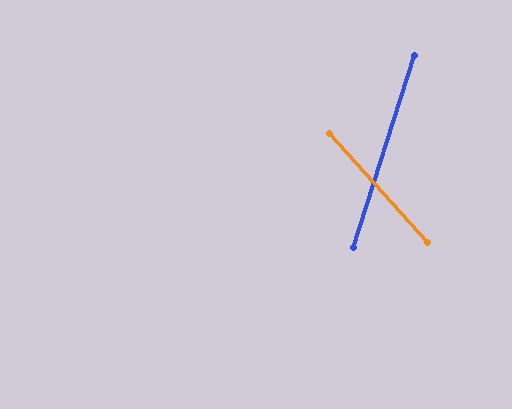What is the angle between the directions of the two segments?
Approximately 60 degrees.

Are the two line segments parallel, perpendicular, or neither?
Neither parallel nor perpendicular — they differ by about 60°.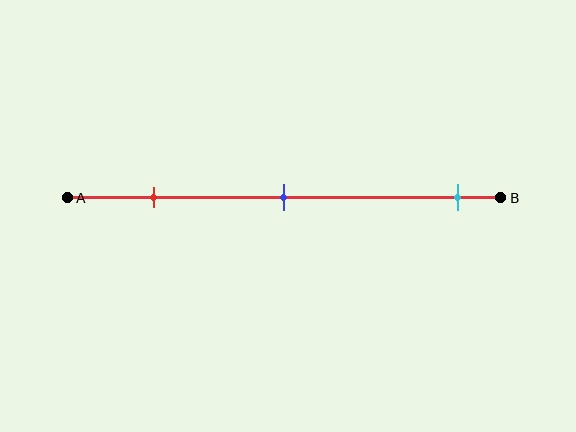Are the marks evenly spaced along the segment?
No, the marks are not evenly spaced.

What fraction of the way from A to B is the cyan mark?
The cyan mark is approximately 90% (0.9) of the way from A to B.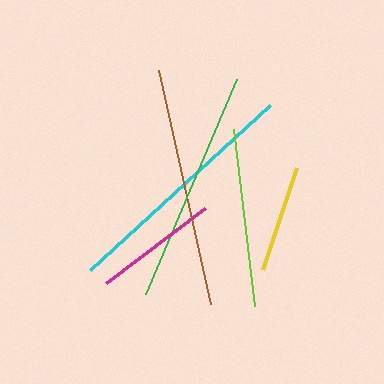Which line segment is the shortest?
The yellow line is the shortest at approximately 107 pixels.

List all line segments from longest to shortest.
From longest to shortest: cyan, brown, green, lime, magenta, yellow.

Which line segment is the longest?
The cyan line is the longest at approximately 244 pixels.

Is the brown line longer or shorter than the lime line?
The brown line is longer than the lime line.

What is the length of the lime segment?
The lime segment is approximately 179 pixels long.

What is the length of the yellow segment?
The yellow segment is approximately 107 pixels long.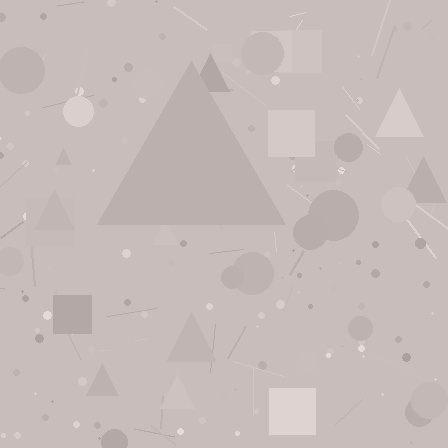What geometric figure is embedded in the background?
A triangle is embedded in the background.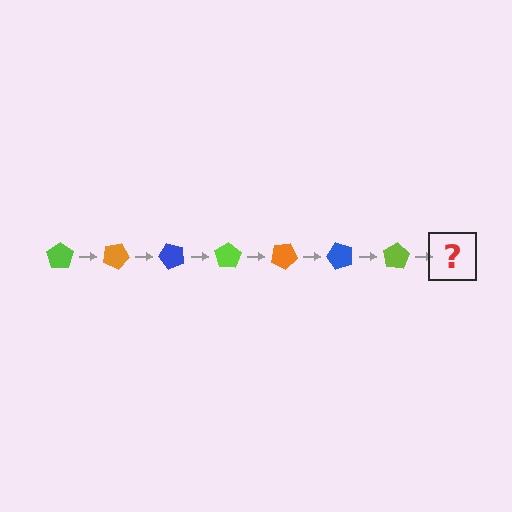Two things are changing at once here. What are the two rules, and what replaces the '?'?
The two rules are that it rotates 25 degrees each step and the color cycles through lime, orange, and blue. The '?' should be an orange pentagon, rotated 175 degrees from the start.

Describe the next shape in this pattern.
It should be an orange pentagon, rotated 175 degrees from the start.